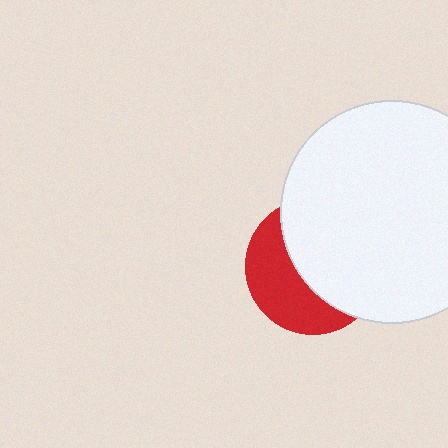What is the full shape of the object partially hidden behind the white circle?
The partially hidden object is a red circle.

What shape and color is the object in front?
The object in front is a white circle.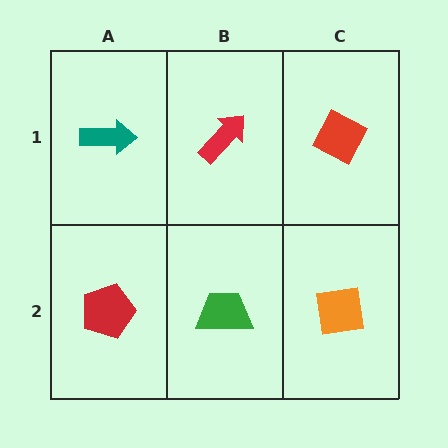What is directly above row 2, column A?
A teal arrow.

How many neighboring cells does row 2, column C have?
2.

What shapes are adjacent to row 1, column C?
An orange square (row 2, column C), a red arrow (row 1, column B).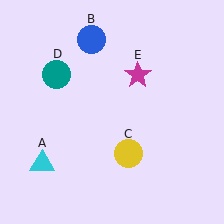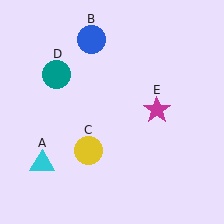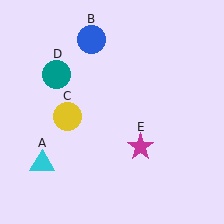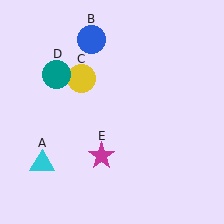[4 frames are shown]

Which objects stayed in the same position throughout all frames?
Cyan triangle (object A) and blue circle (object B) and teal circle (object D) remained stationary.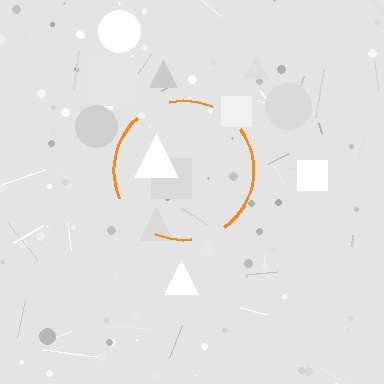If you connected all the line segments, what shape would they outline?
They would outline a circle.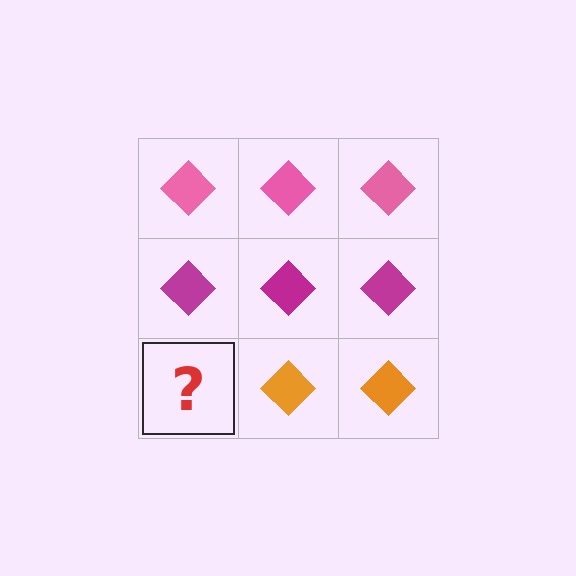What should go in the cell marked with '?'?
The missing cell should contain an orange diamond.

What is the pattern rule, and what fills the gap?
The rule is that each row has a consistent color. The gap should be filled with an orange diamond.